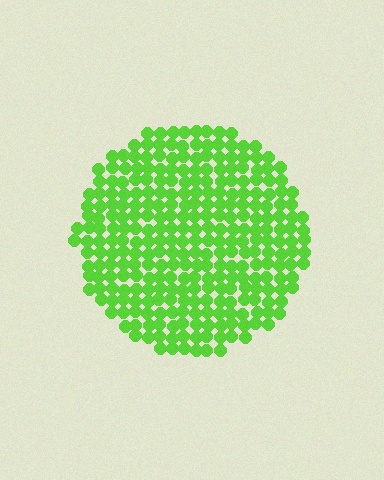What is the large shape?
The large shape is a circle.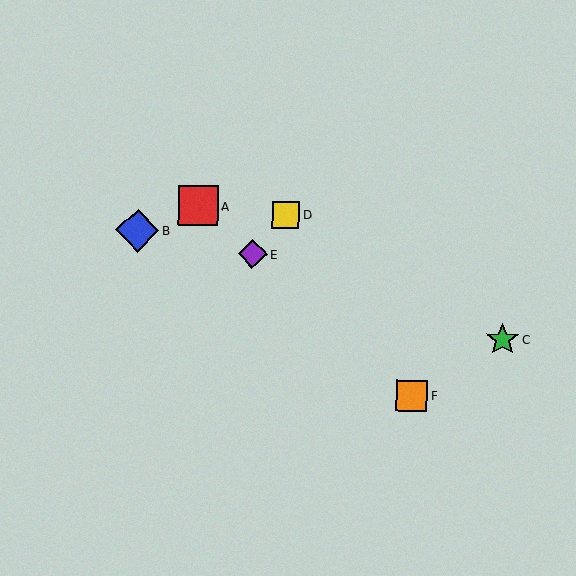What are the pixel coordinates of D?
Object D is at (286, 215).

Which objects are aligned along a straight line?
Objects A, E, F are aligned along a straight line.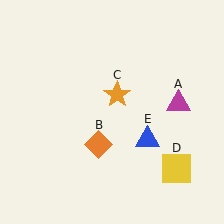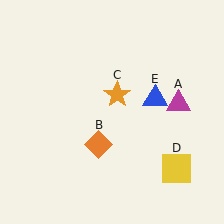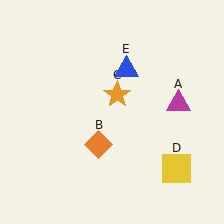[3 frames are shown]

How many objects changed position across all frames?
1 object changed position: blue triangle (object E).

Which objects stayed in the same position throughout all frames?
Magenta triangle (object A) and orange diamond (object B) and orange star (object C) and yellow square (object D) remained stationary.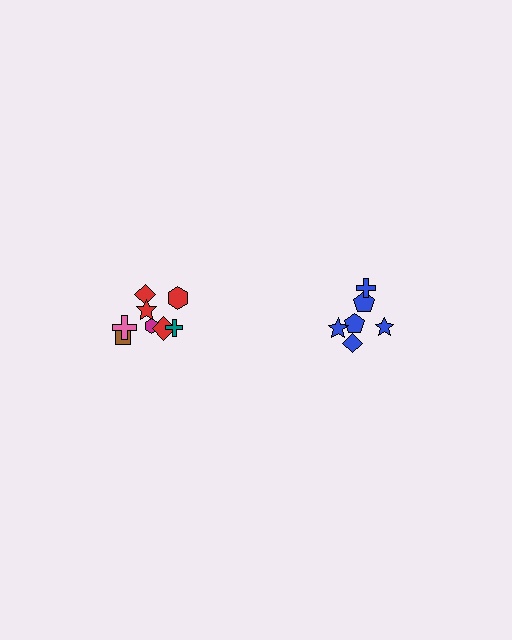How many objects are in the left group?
There are 8 objects.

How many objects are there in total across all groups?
There are 14 objects.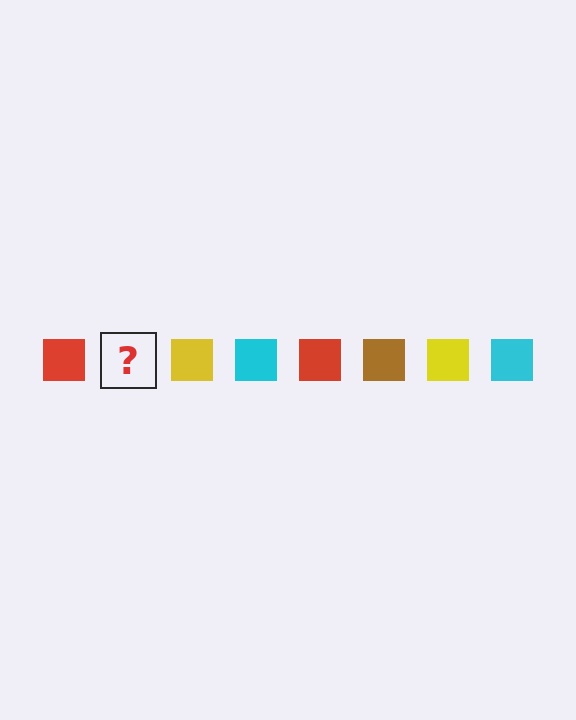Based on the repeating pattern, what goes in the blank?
The blank should be a brown square.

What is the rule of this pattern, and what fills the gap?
The rule is that the pattern cycles through red, brown, yellow, cyan squares. The gap should be filled with a brown square.